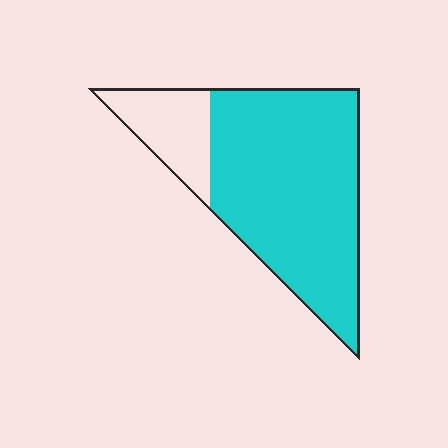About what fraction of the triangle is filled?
About four fifths (4/5).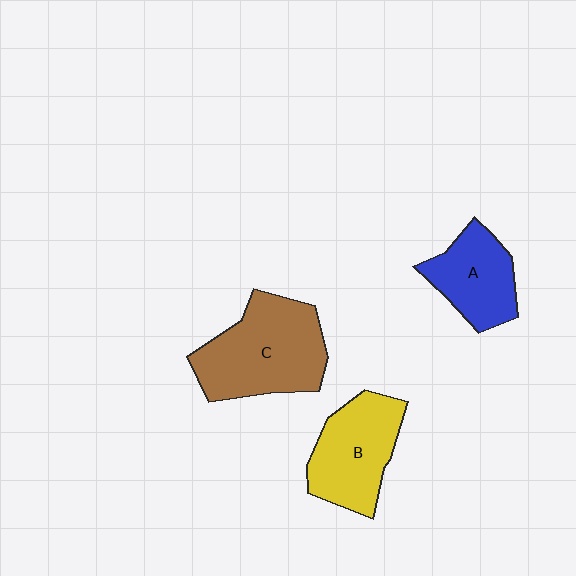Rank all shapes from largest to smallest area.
From largest to smallest: C (brown), B (yellow), A (blue).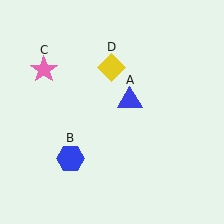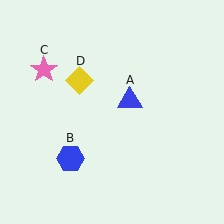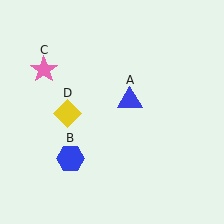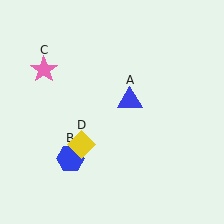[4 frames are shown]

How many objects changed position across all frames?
1 object changed position: yellow diamond (object D).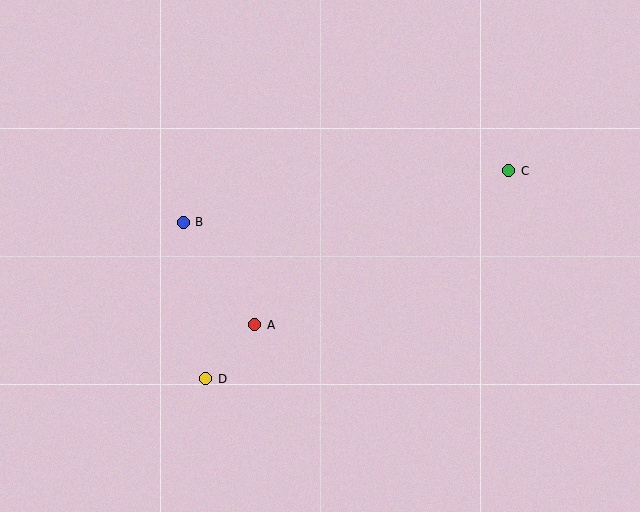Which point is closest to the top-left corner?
Point B is closest to the top-left corner.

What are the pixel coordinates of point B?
Point B is at (183, 222).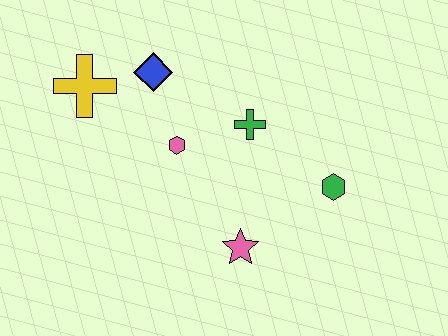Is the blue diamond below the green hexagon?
No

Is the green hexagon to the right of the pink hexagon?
Yes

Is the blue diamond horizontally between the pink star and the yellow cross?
Yes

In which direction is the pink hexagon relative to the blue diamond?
The pink hexagon is below the blue diamond.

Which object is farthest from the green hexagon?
The yellow cross is farthest from the green hexagon.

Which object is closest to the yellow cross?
The blue diamond is closest to the yellow cross.